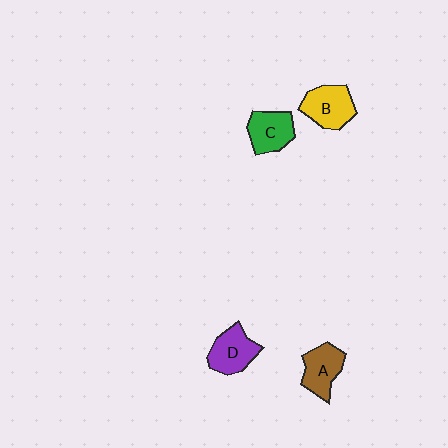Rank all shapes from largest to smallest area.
From largest to smallest: B (yellow), D (purple), A (brown), C (green).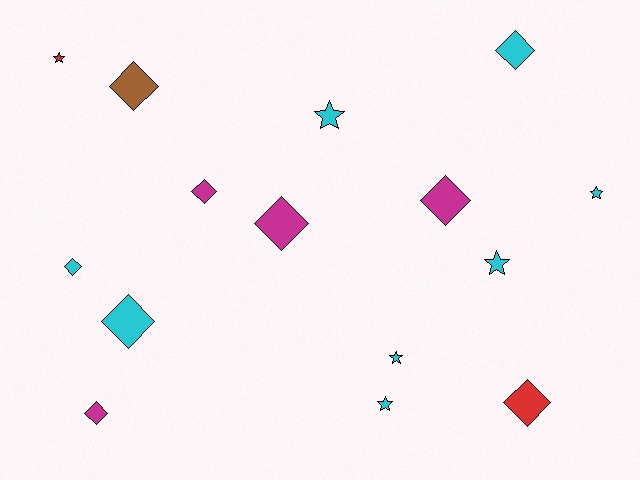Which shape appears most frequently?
Diamond, with 9 objects.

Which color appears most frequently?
Cyan, with 8 objects.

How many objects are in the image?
There are 15 objects.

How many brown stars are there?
There are no brown stars.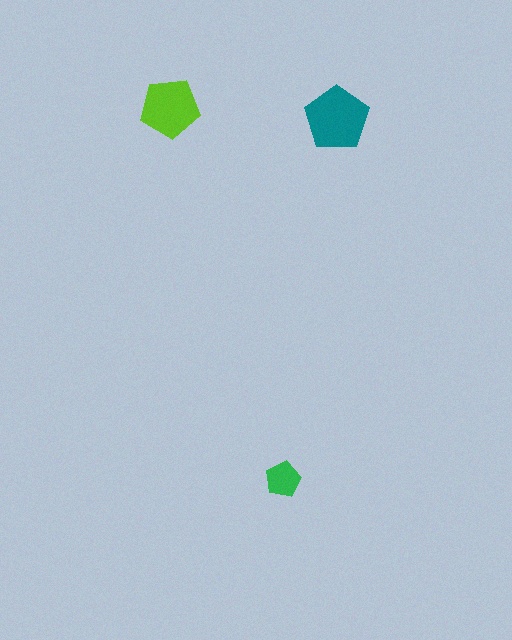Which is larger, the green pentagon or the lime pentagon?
The lime one.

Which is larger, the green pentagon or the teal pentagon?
The teal one.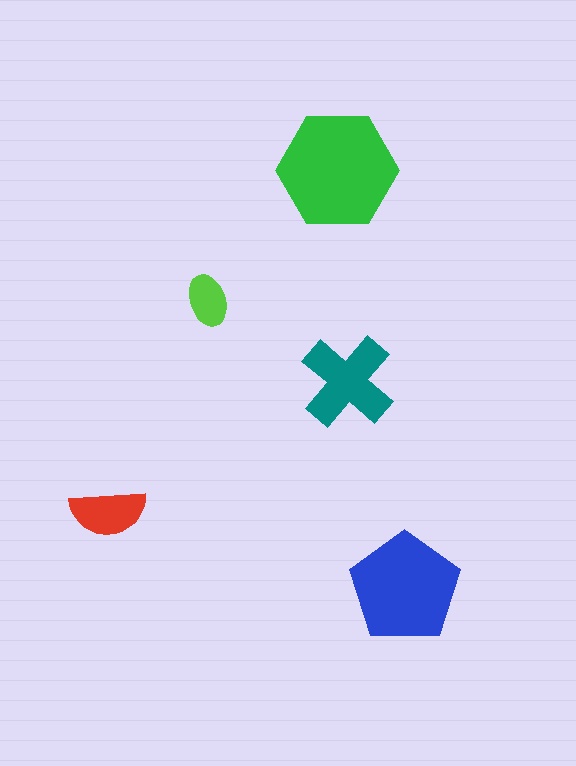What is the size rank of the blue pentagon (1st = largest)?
2nd.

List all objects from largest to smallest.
The green hexagon, the blue pentagon, the teal cross, the red semicircle, the lime ellipse.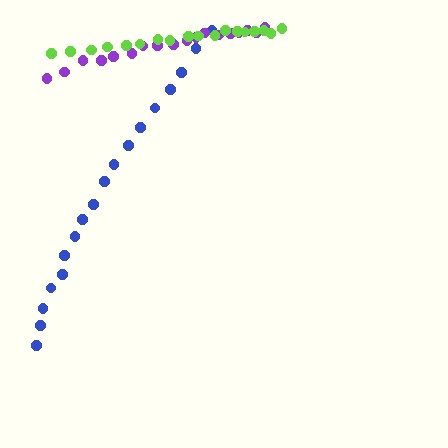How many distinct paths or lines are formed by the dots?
There are 3 distinct paths.